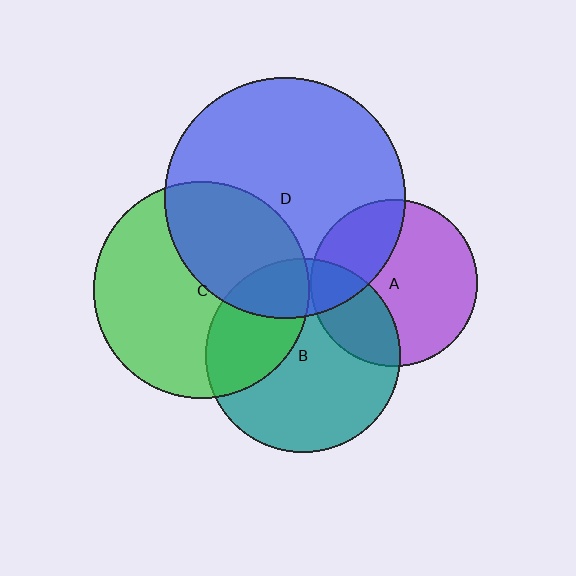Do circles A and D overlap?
Yes.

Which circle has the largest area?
Circle D (blue).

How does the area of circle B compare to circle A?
Approximately 1.4 times.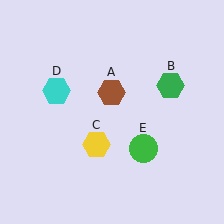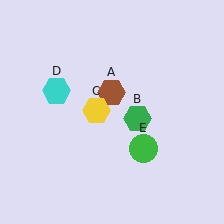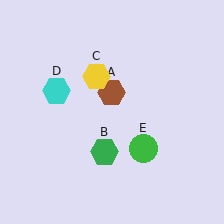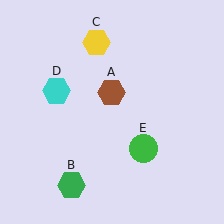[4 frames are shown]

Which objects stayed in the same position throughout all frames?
Brown hexagon (object A) and cyan hexagon (object D) and green circle (object E) remained stationary.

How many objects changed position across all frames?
2 objects changed position: green hexagon (object B), yellow hexagon (object C).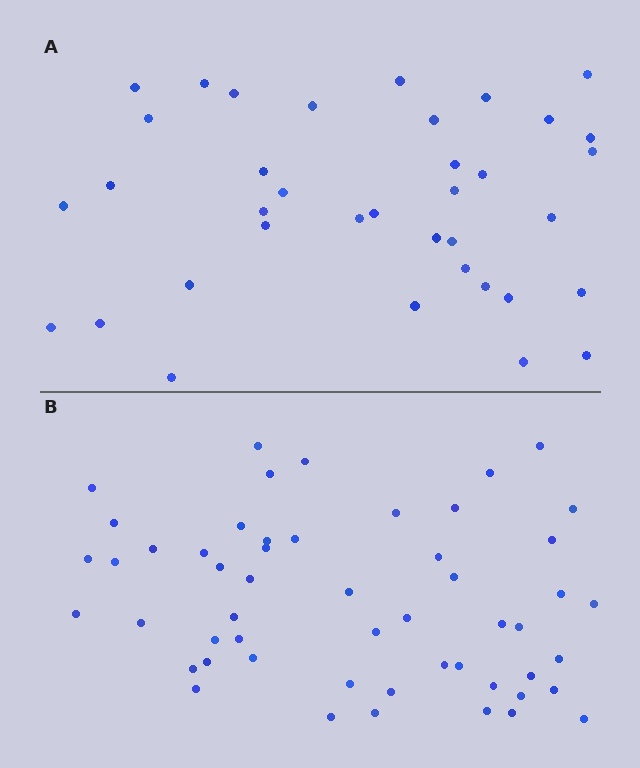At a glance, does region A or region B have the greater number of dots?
Region B (the bottom region) has more dots.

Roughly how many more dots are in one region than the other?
Region B has approximately 15 more dots than region A.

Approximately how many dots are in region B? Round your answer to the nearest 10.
About 50 dots. (The exact count is 53, which rounds to 50.)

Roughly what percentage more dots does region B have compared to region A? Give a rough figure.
About 45% more.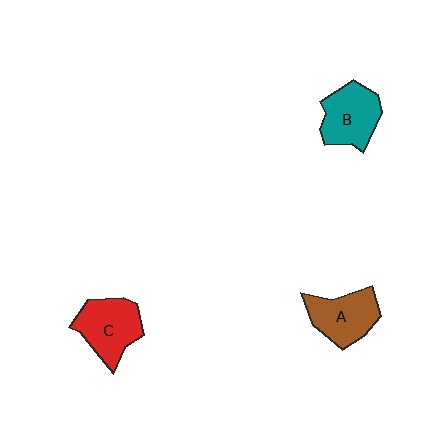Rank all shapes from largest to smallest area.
From largest to smallest: C (red), B (teal), A (brown).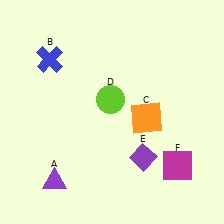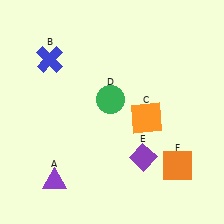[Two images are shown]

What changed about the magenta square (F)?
In Image 1, F is magenta. In Image 2, it changed to orange.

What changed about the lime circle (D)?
In Image 1, D is lime. In Image 2, it changed to green.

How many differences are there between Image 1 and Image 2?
There are 2 differences between the two images.